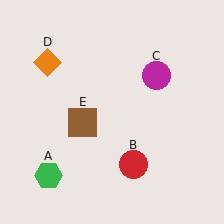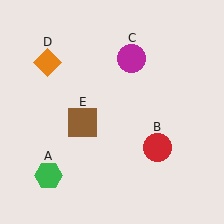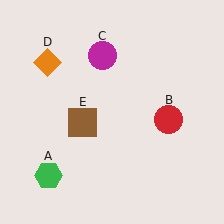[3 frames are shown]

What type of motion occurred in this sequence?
The red circle (object B), magenta circle (object C) rotated counterclockwise around the center of the scene.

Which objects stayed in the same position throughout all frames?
Green hexagon (object A) and orange diamond (object D) and brown square (object E) remained stationary.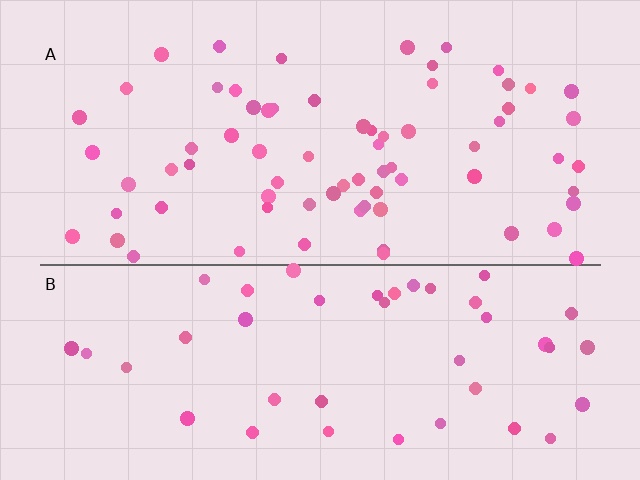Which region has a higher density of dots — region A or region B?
A (the top).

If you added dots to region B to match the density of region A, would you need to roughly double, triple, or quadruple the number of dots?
Approximately double.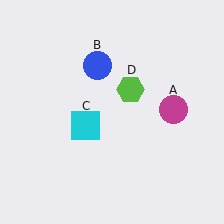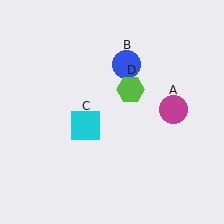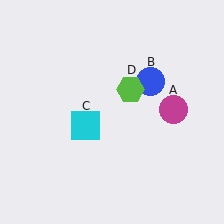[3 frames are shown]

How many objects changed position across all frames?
1 object changed position: blue circle (object B).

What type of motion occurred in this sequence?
The blue circle (object B) rotated clockwise around the center of the scene.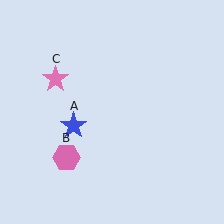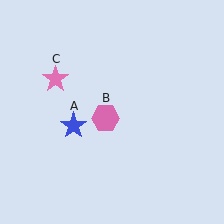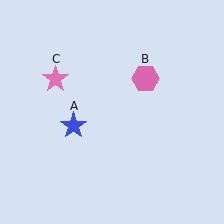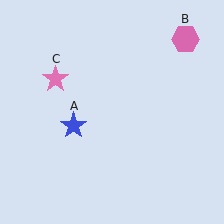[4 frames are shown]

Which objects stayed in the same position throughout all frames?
Blue star (object A) and pink star (object C) remained stationary.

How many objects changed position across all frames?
1 object changed position: pink hexagon (object B).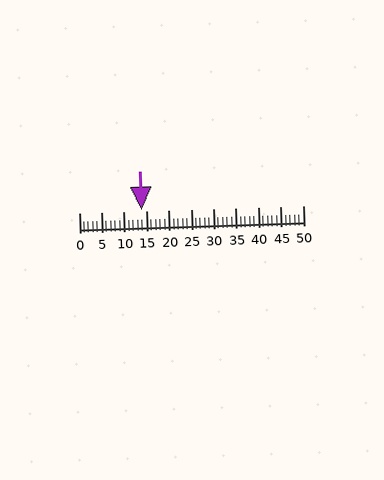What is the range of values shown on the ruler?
The ruler shows values from 0 to 50.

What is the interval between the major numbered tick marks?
The major tick marks are spaced 5 units apart.